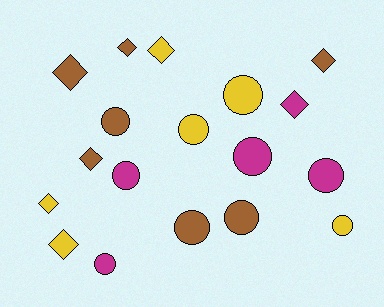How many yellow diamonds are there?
There are 3 yellow diamonds.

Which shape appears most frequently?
Circle, with 10 objects.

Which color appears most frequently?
Brown, with 7 objects.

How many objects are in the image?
There are 18 objects.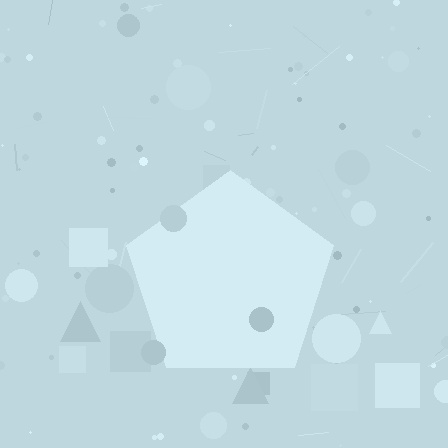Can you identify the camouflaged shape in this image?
The camouflaged shape is a pentagon.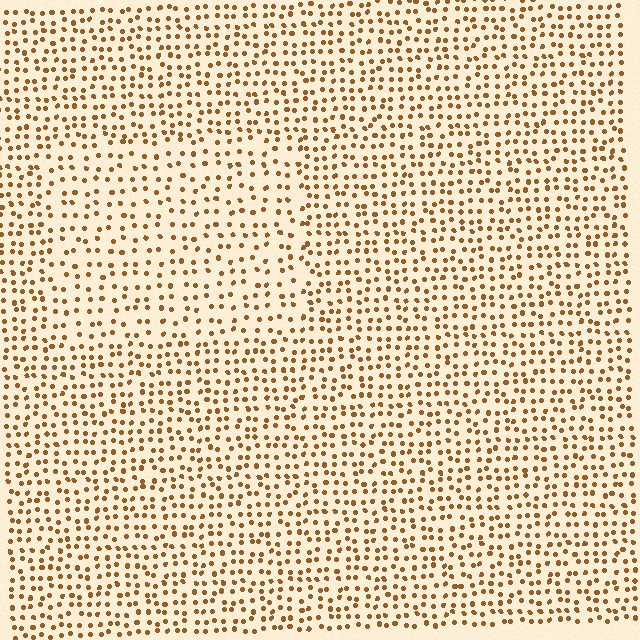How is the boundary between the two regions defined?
The boundary is defined by a change in element density (approximately 1.6x ratio). All elements are the same color, size, and shape.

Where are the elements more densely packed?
The elements are more densely packed outside the rectangle boundary.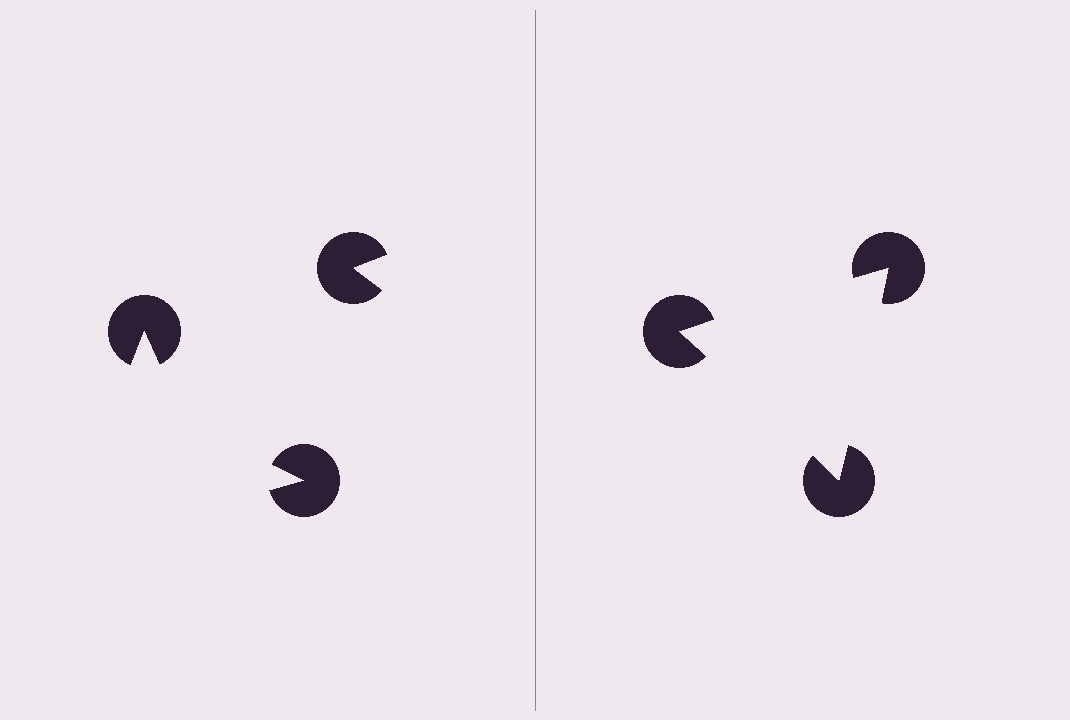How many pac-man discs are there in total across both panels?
6 — 3 on each side.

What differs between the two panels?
The pac-man discs are positioned identically on both sides; only the wedge orientations differ. On the right they align to a triangle; on the left they are misaligned.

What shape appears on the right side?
An illusory triangle.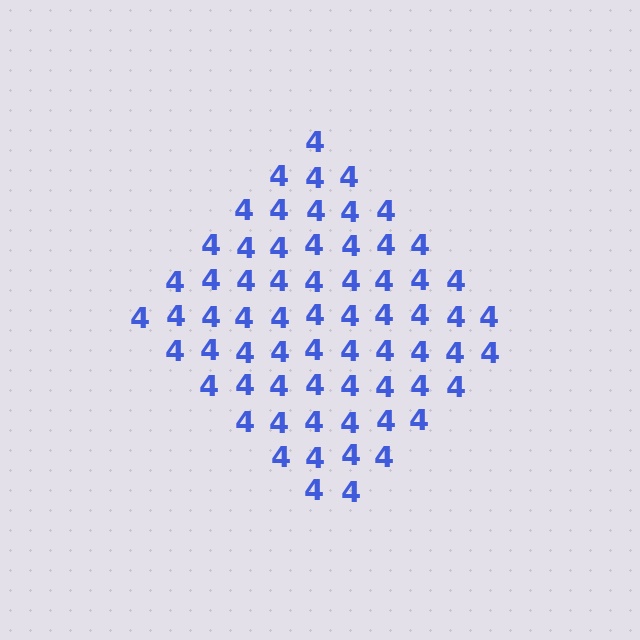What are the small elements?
The small elements are digit 4's.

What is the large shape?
The large shape is a diamond.